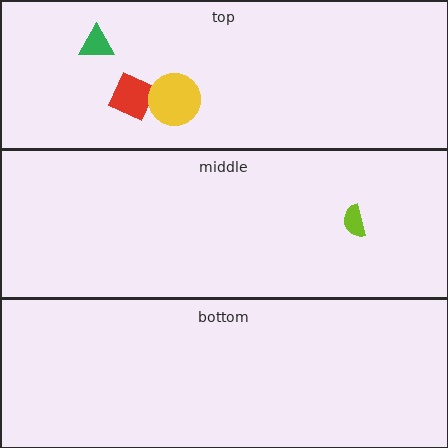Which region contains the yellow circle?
The top region.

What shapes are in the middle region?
The lime semicircle.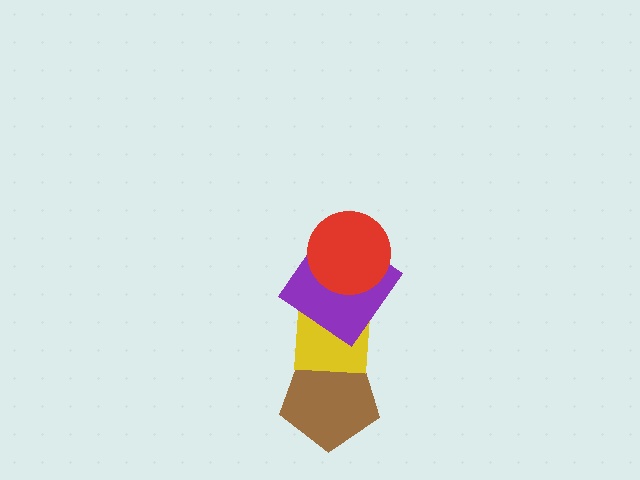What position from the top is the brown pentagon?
The brown pentagon is 4th from the top.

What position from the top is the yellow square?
The yellow square is 3rd from the top.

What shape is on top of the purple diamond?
The red circle is on top of the purple diamond.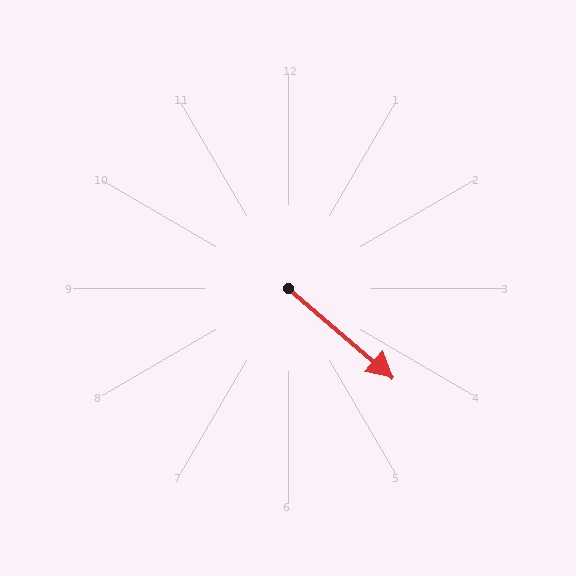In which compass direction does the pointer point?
Southeast.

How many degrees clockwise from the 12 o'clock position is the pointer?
Approximately 130 degrees.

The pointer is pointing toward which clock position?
Roughly 4 o'clock.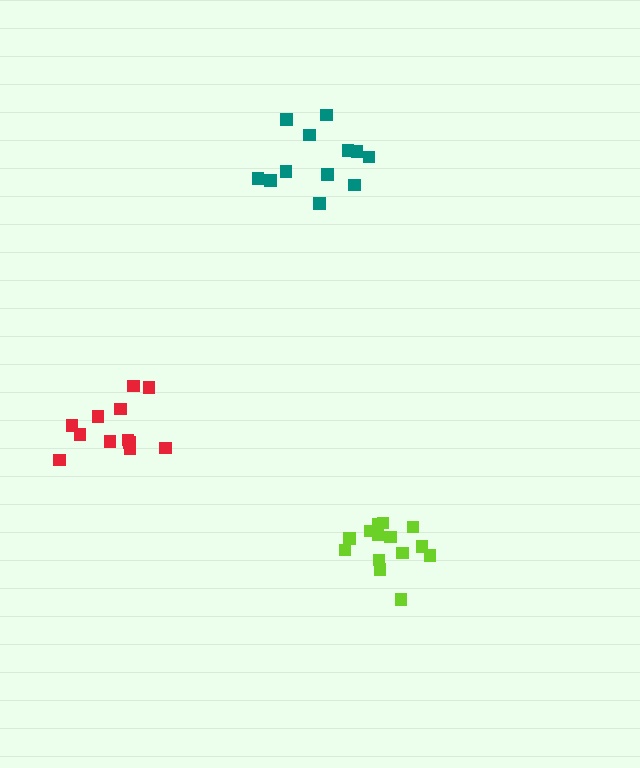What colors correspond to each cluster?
The clusters are colored: red, lime, teal.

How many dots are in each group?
Group 1: 12 dots, Group 2: 14 dots, Group 3: 12 dots (38 total).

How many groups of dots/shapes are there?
There are 3 groups.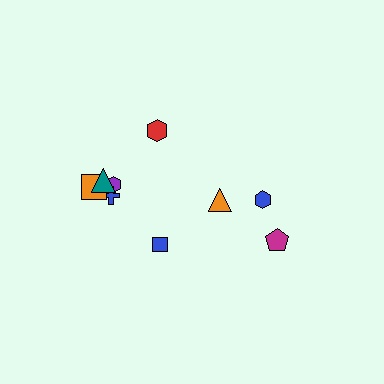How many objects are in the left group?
There are 6 objects.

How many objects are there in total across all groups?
There are 9 objects.